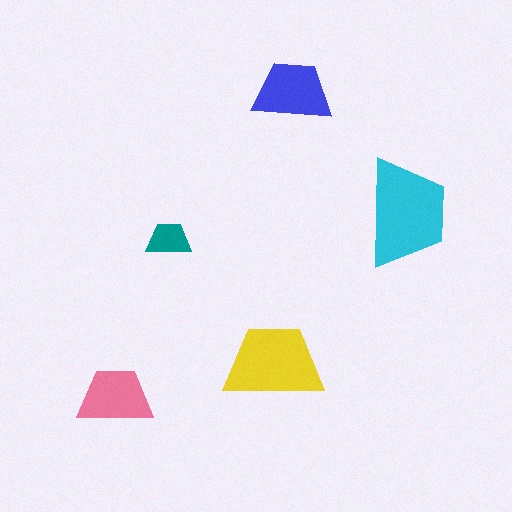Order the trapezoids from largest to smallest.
the cyan one, the yellow one, the blue one, the pink one, the teal one.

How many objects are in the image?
There are 5 objects in the image.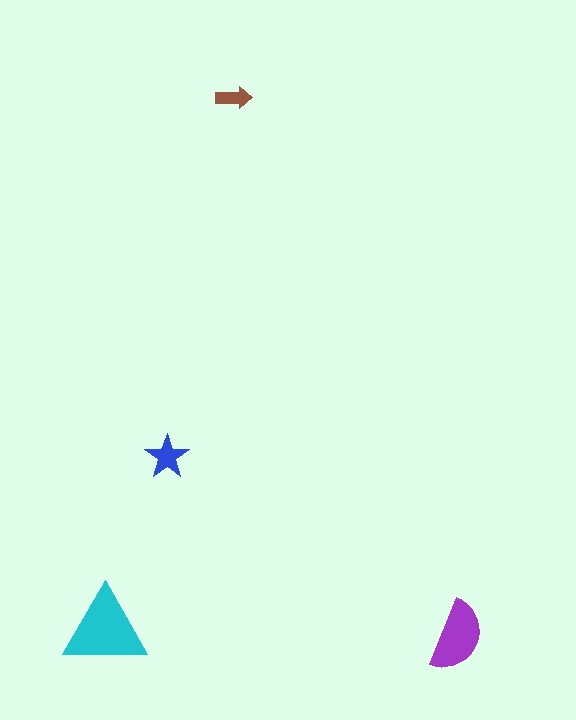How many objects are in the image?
There are 4 objects in the image.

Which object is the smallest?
The brown arrow.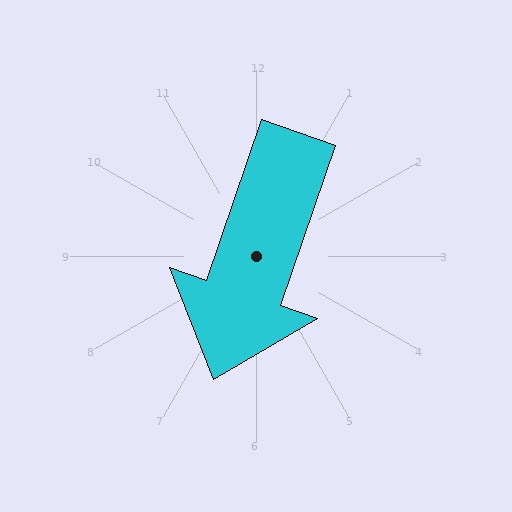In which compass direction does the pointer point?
South.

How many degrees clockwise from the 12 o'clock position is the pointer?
Approximately 199 degrees.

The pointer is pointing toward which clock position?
Roughly 7 o'clock.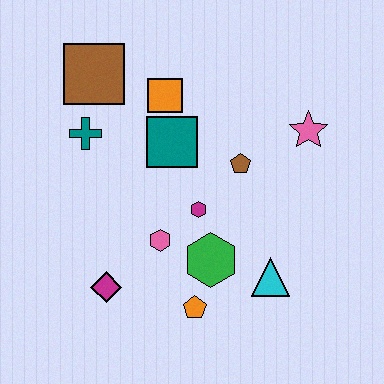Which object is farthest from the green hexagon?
The brown square is farthest from the green hexagon.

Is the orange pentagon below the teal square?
Yes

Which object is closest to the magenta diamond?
The pink hexagon is closest to the magenta diamond.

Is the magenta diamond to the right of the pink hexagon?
No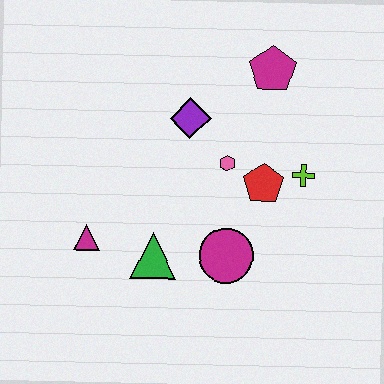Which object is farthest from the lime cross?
The magenta triangle is farthest from the lime cross.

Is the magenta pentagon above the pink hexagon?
Yes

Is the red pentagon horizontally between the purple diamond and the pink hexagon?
No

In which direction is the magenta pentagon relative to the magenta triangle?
The magenta pentagon is to the right of the magenta triangle.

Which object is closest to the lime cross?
The red pentagon is closest to the lime cross.